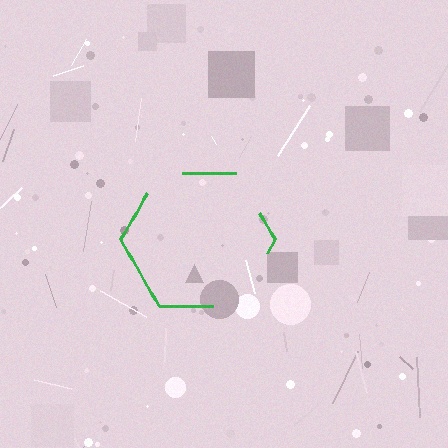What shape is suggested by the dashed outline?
The dashed outline suggests a hexagon.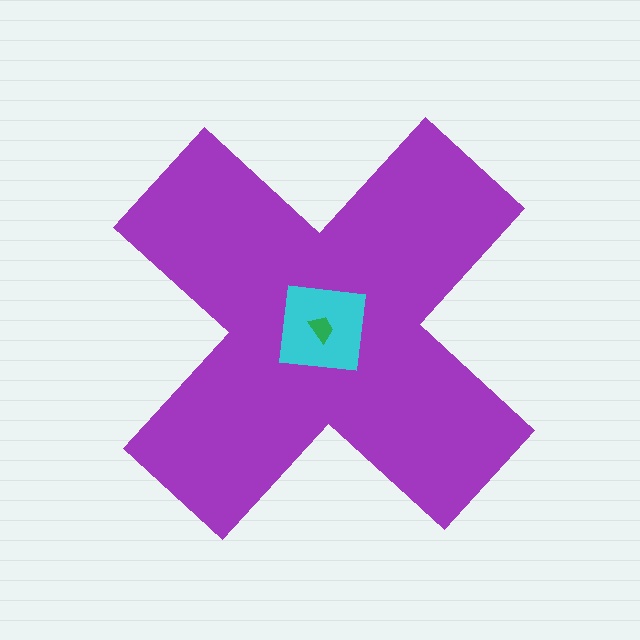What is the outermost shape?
The purple cross.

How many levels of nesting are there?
3.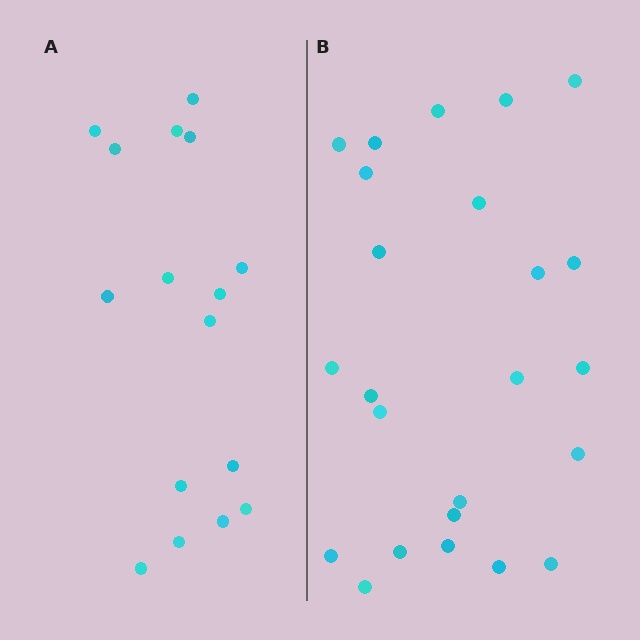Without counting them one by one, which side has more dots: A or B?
Region B (the right region) has more dots.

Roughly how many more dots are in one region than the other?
Region B has roughly 8 or so more dots than region A.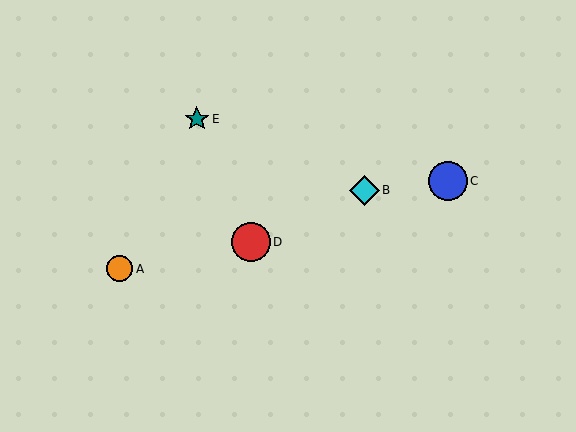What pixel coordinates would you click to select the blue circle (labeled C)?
Click at (448, 181) to select the blue circle C.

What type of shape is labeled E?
Shape E is a teal star.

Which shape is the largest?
The red circle (labeled D) is the largest.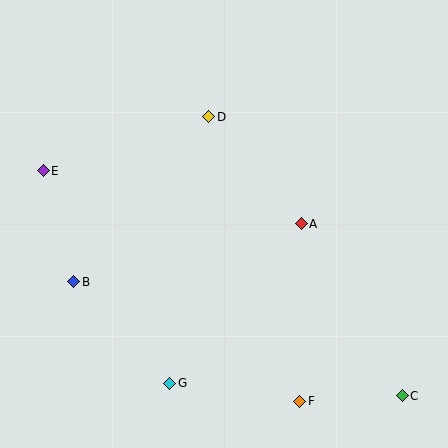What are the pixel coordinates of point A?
Point A is at (301, 224).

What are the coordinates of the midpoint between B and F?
The midpoint between B and F is at (187, 342).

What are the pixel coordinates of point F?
Point F is at (300, 401).